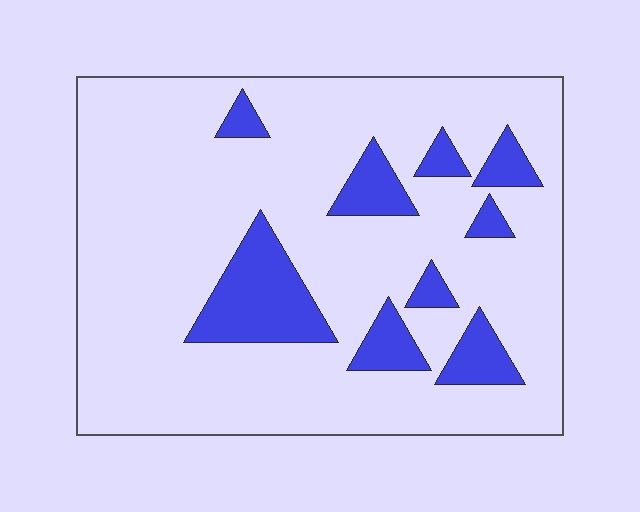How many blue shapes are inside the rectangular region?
9.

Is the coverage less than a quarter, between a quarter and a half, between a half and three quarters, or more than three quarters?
Less than a quarter.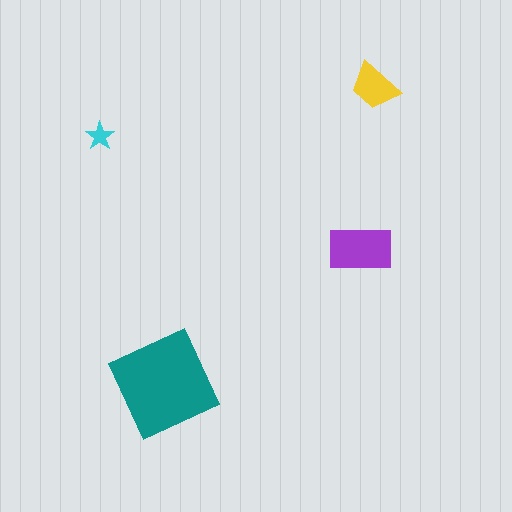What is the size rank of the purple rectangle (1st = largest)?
2nd.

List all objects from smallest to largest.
The cyan star, the yellow trapezoid, the purple rectangle, the teal diamond.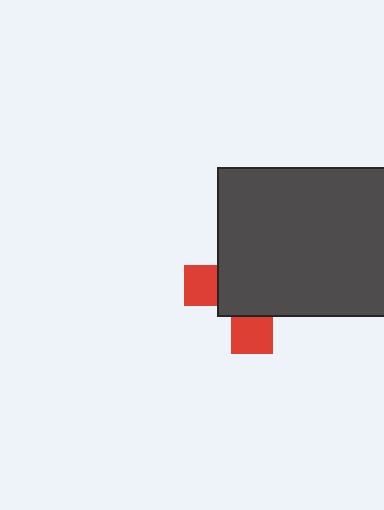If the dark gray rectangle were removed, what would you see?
You would see the complete red cross.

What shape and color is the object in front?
The object in front is a dark gray rectangle.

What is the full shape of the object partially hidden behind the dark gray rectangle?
The partially hidden object is a red cross.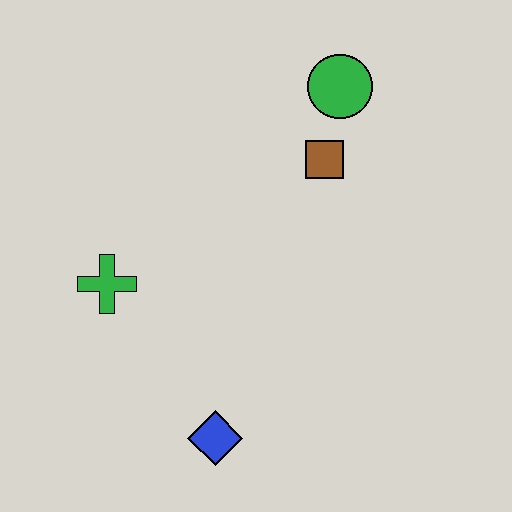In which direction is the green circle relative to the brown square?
The green circle is above the brown square.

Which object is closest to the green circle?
The brown square is closest to the green circle.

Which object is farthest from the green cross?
The green circle is farthest from the green cross.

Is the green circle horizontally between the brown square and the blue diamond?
No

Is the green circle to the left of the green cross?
No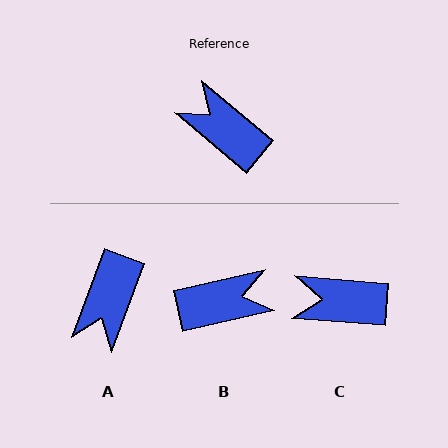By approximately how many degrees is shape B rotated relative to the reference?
Approximately 127 degrees clockwise.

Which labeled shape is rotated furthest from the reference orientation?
B, about 127 degrees away.